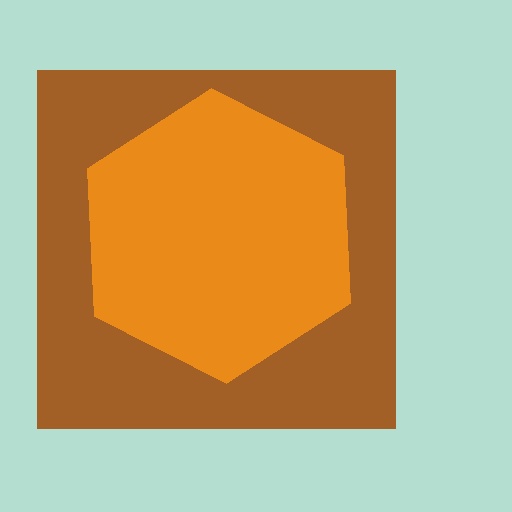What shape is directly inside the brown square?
The orange hexagon.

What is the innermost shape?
The orange hexagon.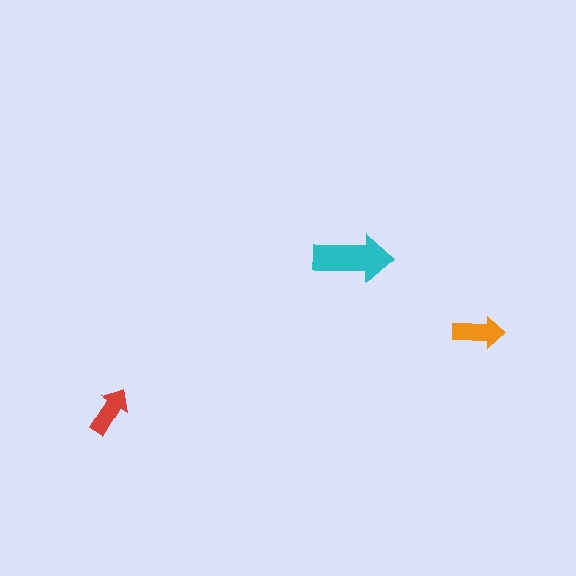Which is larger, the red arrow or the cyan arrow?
The cyan one.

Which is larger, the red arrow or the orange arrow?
The orange one.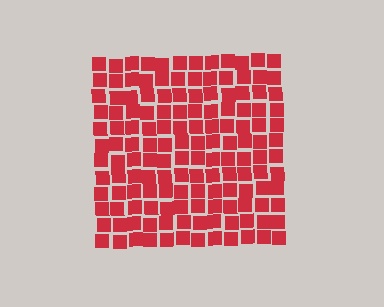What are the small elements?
The small elements are squares.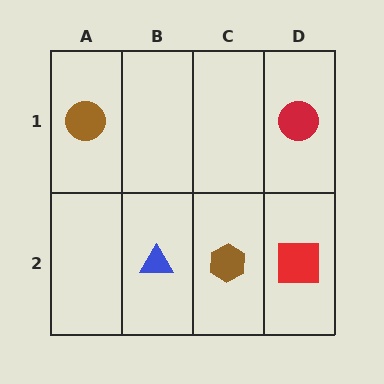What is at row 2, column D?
A red square.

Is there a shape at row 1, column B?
No, that cell is empty.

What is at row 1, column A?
A brown circle.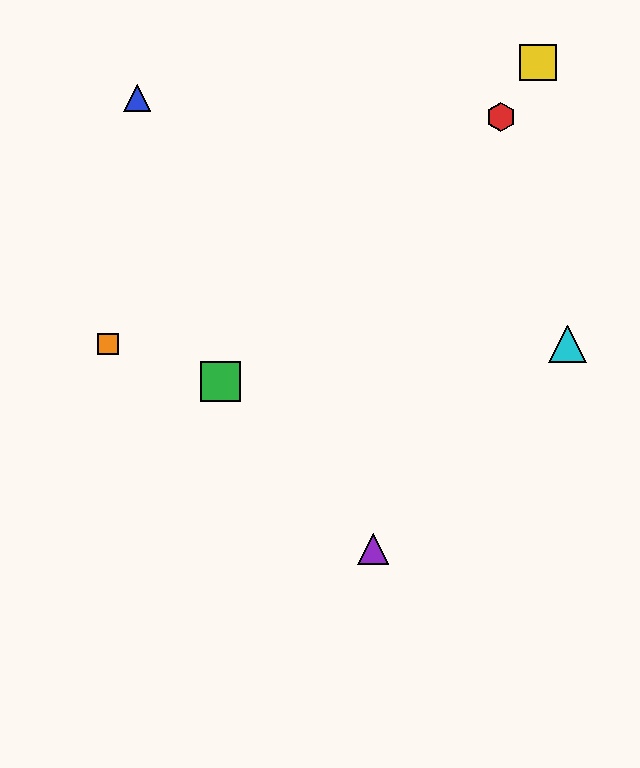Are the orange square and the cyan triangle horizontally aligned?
Yes, both are at y≈344.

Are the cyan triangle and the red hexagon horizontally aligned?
No, the cyan triangle is at y≈344 and the red hexagon is at y≈117.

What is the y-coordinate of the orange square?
The orange square is at y≈344.